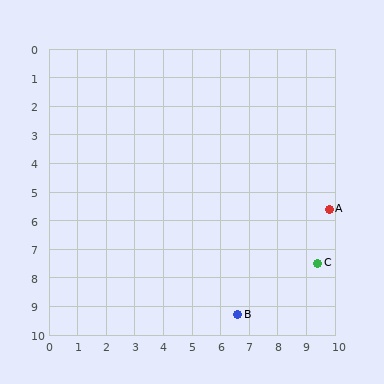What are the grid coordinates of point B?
Point B is at approximately (6.6, 9.3).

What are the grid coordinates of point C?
Point C is at approximately (9.4, 7.5).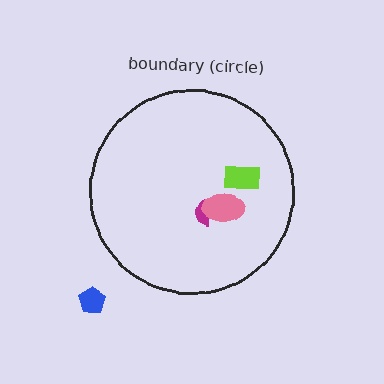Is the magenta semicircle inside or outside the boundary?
Inside.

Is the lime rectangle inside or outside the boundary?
Inside.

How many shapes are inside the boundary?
3 inside, 1 outside.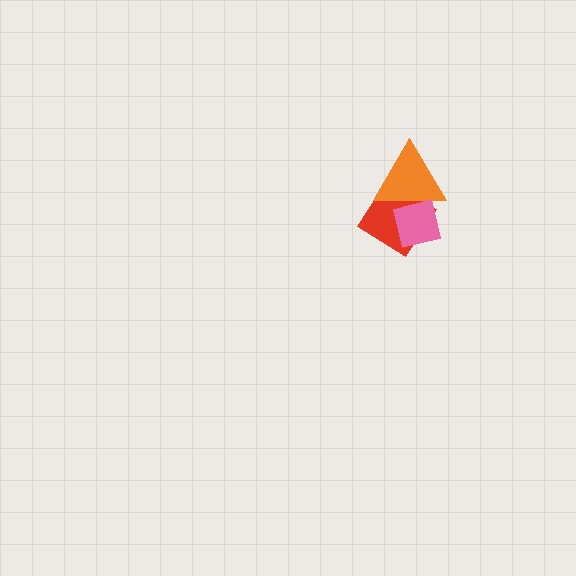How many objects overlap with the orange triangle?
2 objects overlap with the orange triangle.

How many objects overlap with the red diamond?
2 objects overlap with the red diamond.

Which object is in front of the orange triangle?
The pink square is in front of the orange triangle.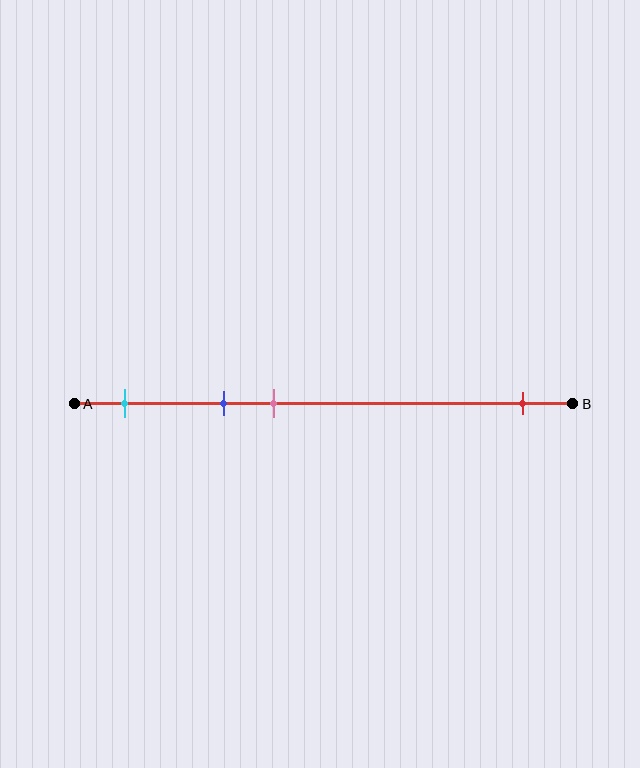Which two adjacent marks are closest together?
The blue and pink marks are the closest adjacent pair.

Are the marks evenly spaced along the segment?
No, the marks are not evenly spaced.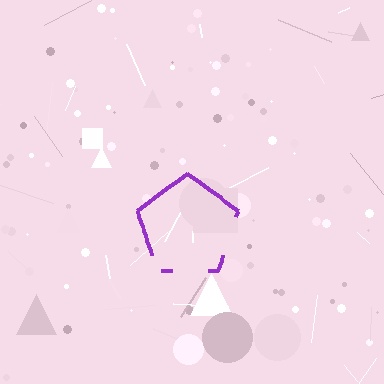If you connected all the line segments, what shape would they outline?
They would outline a pentagon.